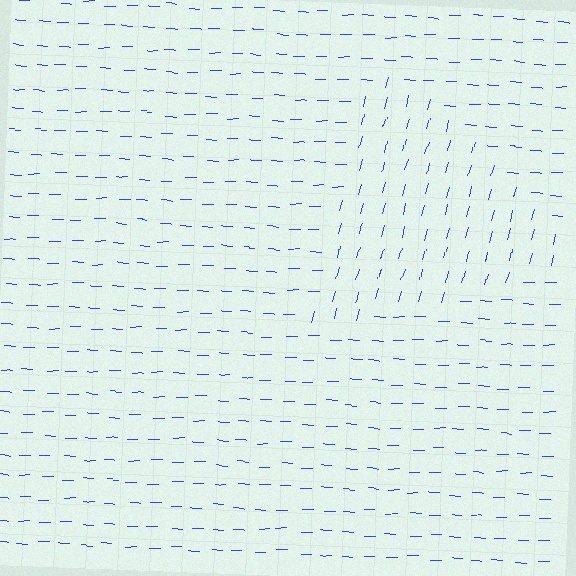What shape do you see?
I see a triangle.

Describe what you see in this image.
The image is filled with small blue line segments. A triangle region in the image has lines oriented differently from the surrounding lines, creating a visible texture boundary.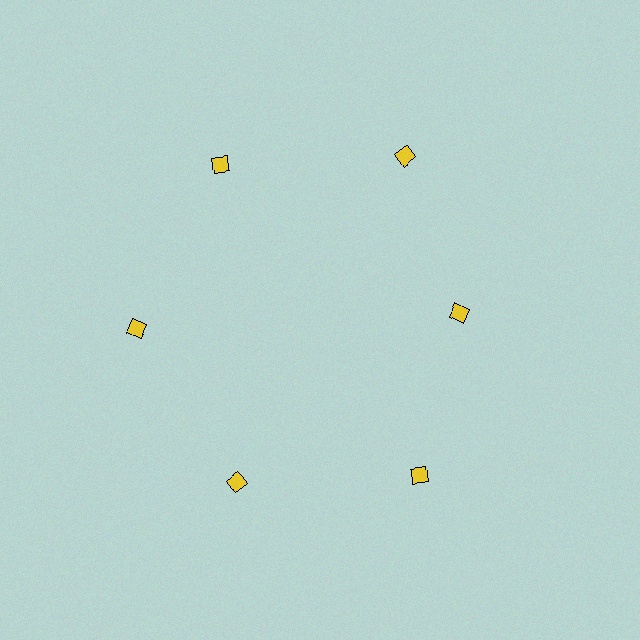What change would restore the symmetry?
The symmetry would be restored by moving it outward, back onto the ring so that all 6 diamonds sit at equal angles and equal distance from the center.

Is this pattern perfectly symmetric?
No. The 6 yellow diamonds are arranged in a ring, but one element near the 3 o'clock position is pulled inward toward the center, breaking the 6-fold rotational symmetry.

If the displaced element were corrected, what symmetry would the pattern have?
It would have 6-fold rotational symmetry — the pattern would map onto itself every 60 degrees.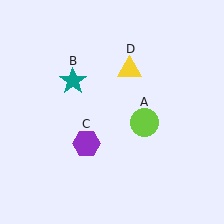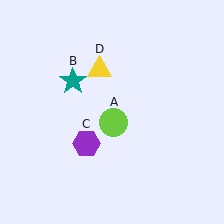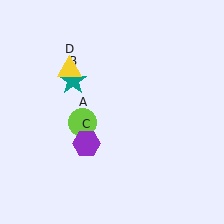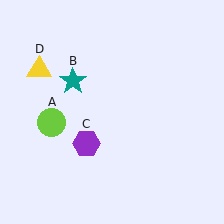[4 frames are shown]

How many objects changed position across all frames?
2 objects changed position: lime circle (object A), yellow triangle (object D).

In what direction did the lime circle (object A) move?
The lime circle (object A) moved left.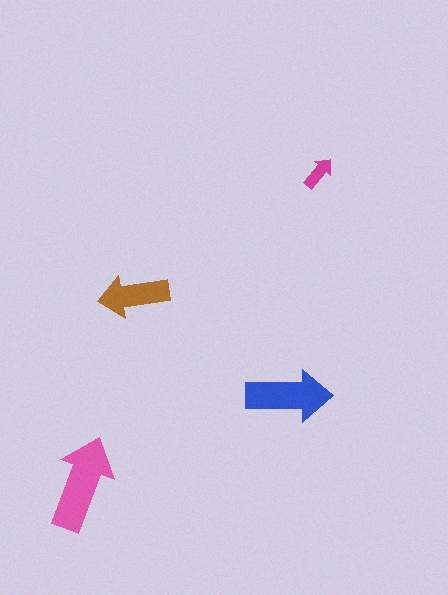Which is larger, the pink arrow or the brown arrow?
The pink one.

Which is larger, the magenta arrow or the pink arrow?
The pink one.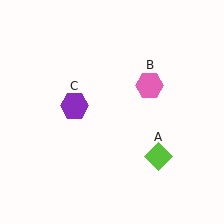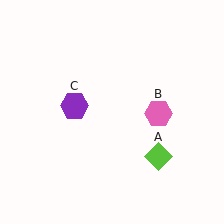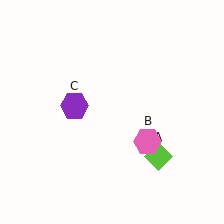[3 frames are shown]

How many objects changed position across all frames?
1 object changed position: pink hexagon (object B).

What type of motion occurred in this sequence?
The pink hexagon (object B) rotated clockwise around the center of the scene.